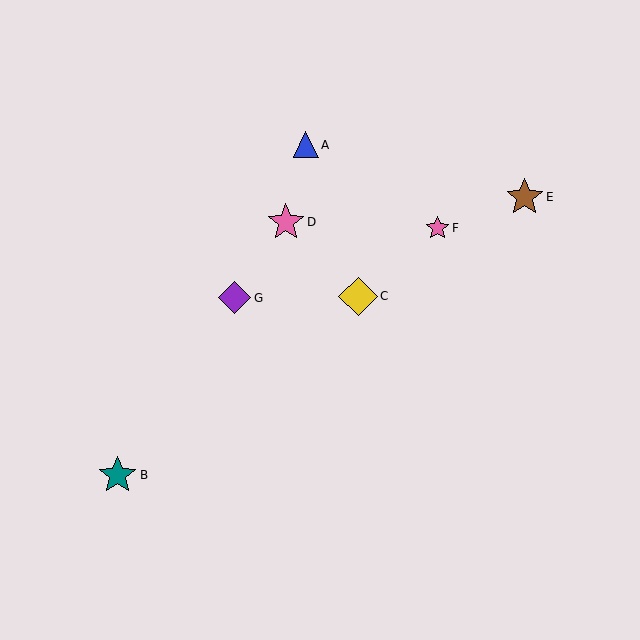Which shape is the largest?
The teal star (labeled B) is the largest.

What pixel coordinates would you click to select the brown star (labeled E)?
Click at (525, 197) to select the brown star E.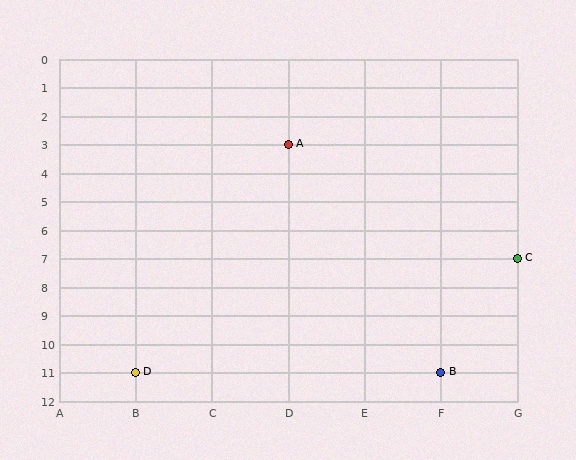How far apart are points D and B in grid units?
Points D and B are 4 columns apart.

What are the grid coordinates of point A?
Point A is at grid coordinates (D, 3).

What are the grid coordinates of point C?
Point C is at grid coordinates (G, 7).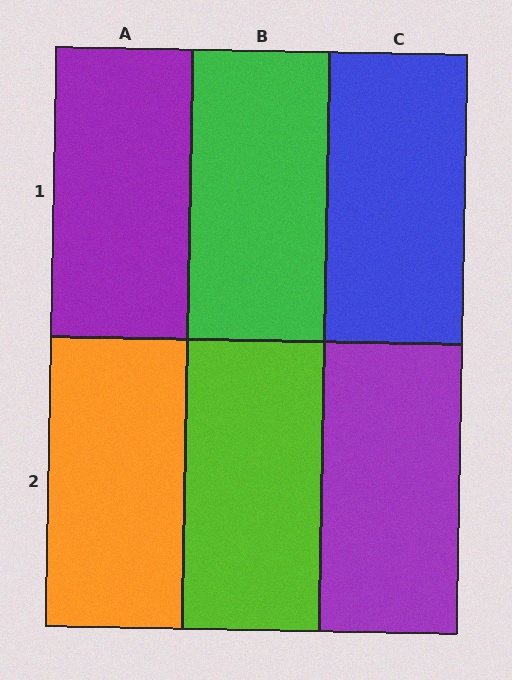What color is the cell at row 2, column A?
Orange.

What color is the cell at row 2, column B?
Lime.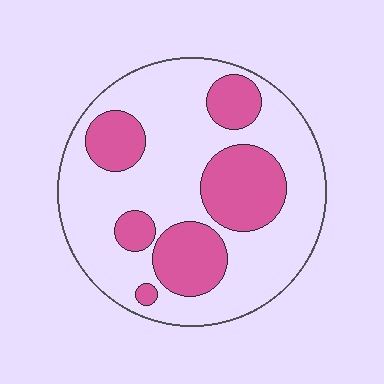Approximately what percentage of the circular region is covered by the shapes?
Approximately 30%.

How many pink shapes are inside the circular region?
6.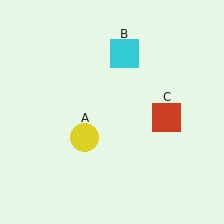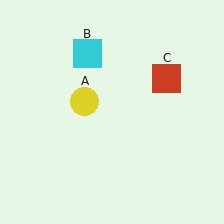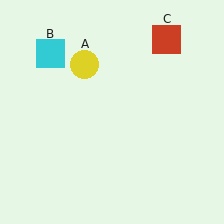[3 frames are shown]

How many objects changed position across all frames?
3 objects changed position: yellow circle (object A), cyan square (object B), red square (object C).